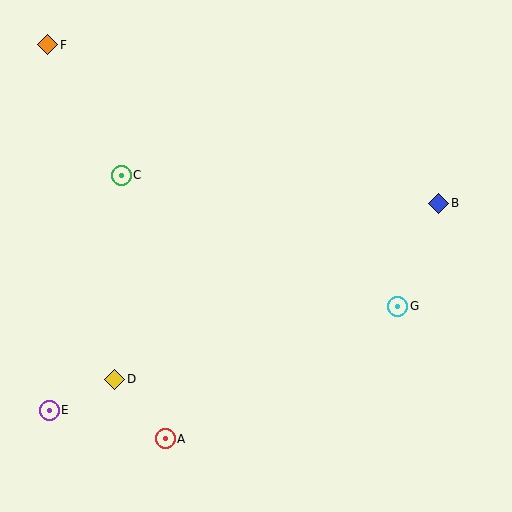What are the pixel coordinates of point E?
Point E is at (49, 410).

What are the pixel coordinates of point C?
Point C is at (121, 175).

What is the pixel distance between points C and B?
The distance between C and B is 319 pixels.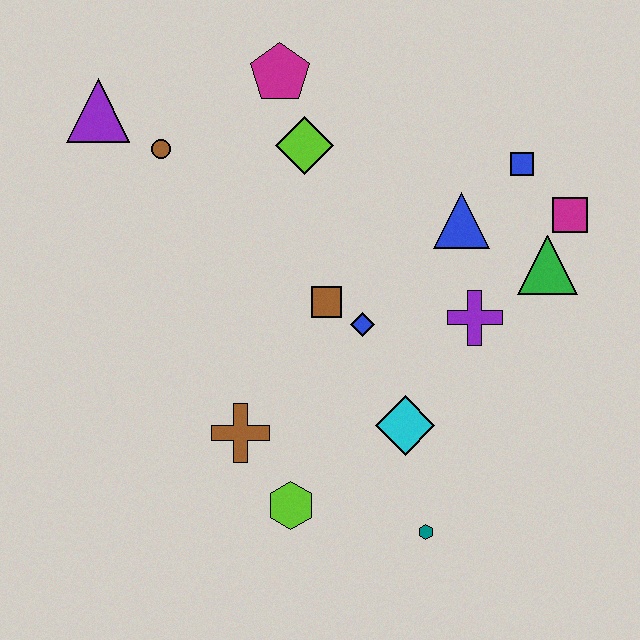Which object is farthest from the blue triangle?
The purple triangle is farthest from the blue triangle.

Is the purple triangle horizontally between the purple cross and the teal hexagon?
No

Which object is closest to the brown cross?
The lime hexagon is closest to the brown cross.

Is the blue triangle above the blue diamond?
Yes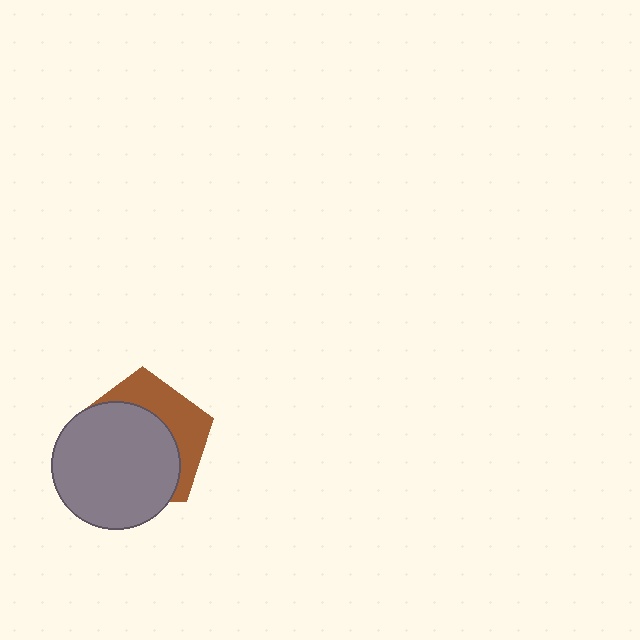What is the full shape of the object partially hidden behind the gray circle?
The partially hidden object is a brown pentagon.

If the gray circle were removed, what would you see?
You would see the complete brown pentagon.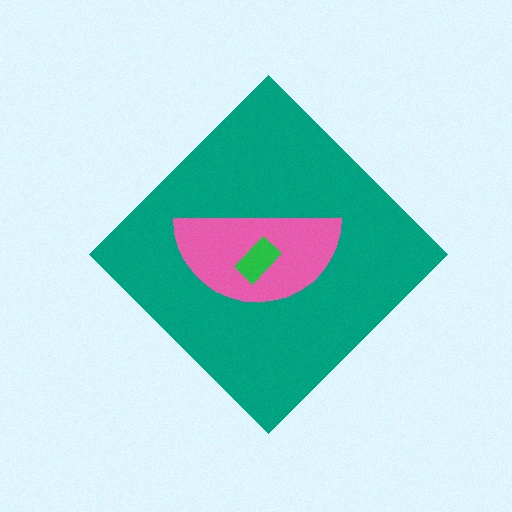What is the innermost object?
The green rectangle.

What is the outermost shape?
The teal diamond.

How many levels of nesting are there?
3.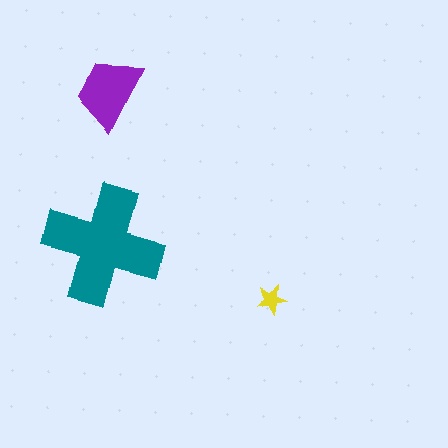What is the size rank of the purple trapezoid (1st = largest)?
2nd.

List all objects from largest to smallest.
The teal cross, the purple trapezoid, the yellow star.